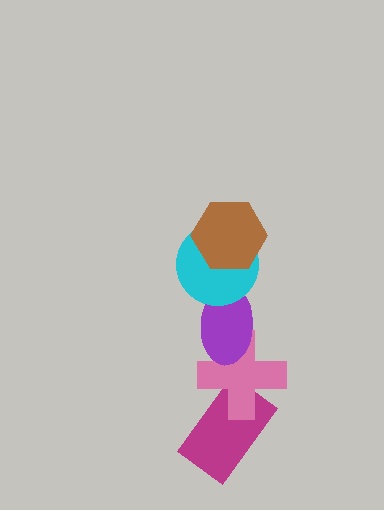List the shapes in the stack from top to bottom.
From top to bottom: the brown hexagon, the cyan circle, the purple ellipse, the pink cross, the magenta rectangle.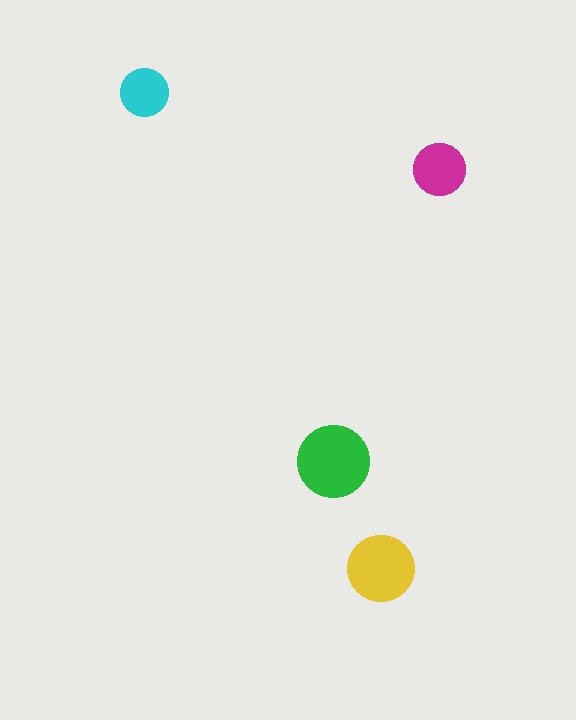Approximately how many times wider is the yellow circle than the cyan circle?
About 1.5 times wider.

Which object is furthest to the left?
The cyan circle is leftmost.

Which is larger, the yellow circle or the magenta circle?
The yellow one.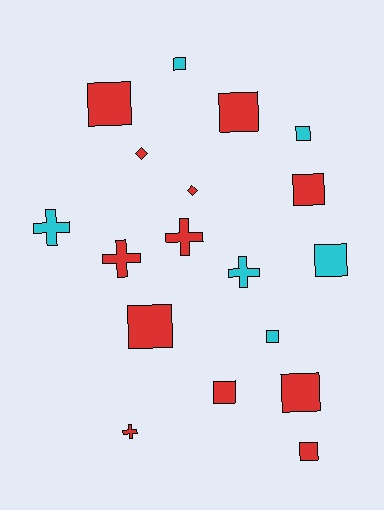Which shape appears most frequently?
Square, with 11 objects.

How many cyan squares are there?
There are 4 cyan squares.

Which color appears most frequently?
Red, with 12 objects.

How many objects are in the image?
There are 18 objects.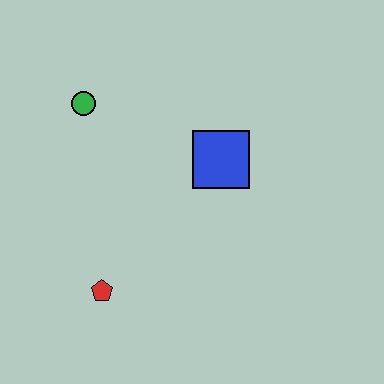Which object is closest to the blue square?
The green circle is closest to the blue square.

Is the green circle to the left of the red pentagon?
Yes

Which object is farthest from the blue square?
The red pentagon is farthest from the blue square.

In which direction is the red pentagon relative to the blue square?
The red pentagon is below the blue square.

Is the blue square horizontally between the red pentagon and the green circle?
No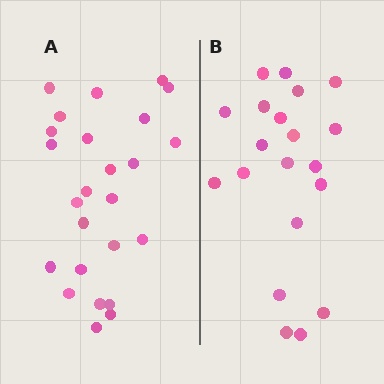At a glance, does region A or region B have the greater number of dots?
Region A (the left region) has more dots.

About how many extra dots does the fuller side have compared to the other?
Region A has about 5 more dots than region B.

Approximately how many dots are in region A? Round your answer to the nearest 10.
About 20 dots. (The exact count is 25, which rounds to 20.)